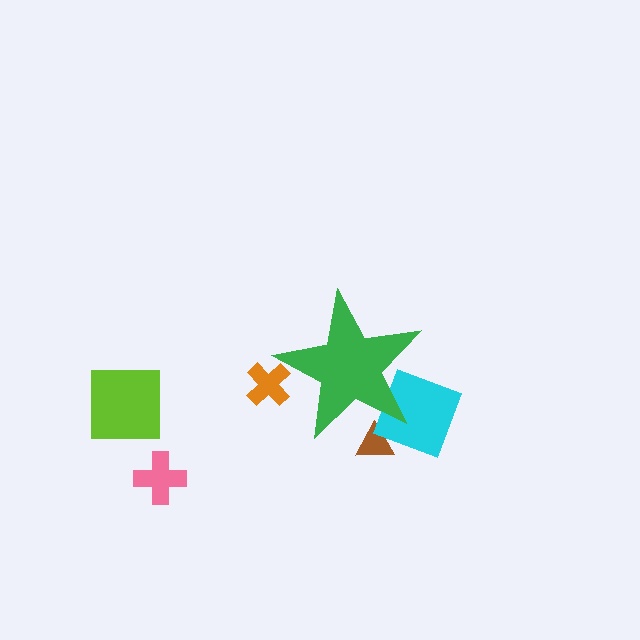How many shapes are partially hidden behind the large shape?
4 shapes are partially hidden.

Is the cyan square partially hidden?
Yes, the cyan square is partially hidden behind the green star.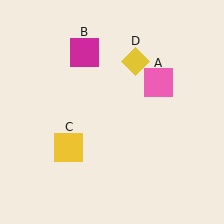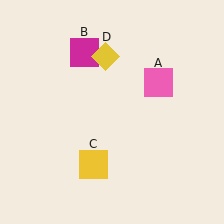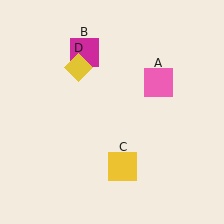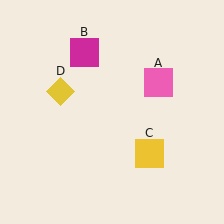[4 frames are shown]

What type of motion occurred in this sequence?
The yellow square (object C), yellow diamond (object D) rotated counterclockwise around the center of the scene.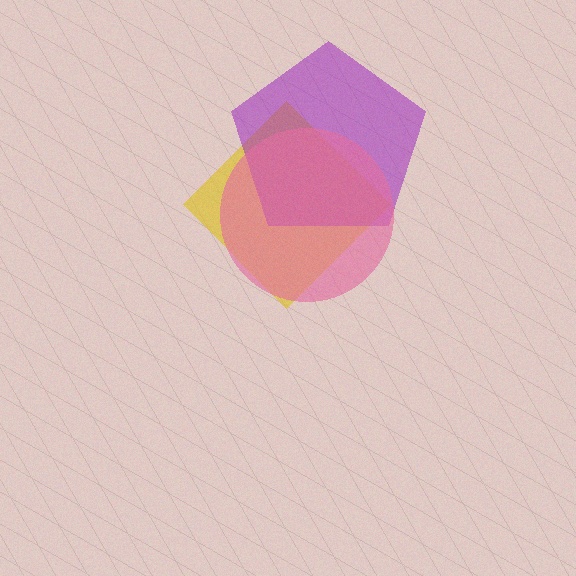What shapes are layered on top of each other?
The layered shapes are: a yellow diamond, a purple pentagon, a pink circle.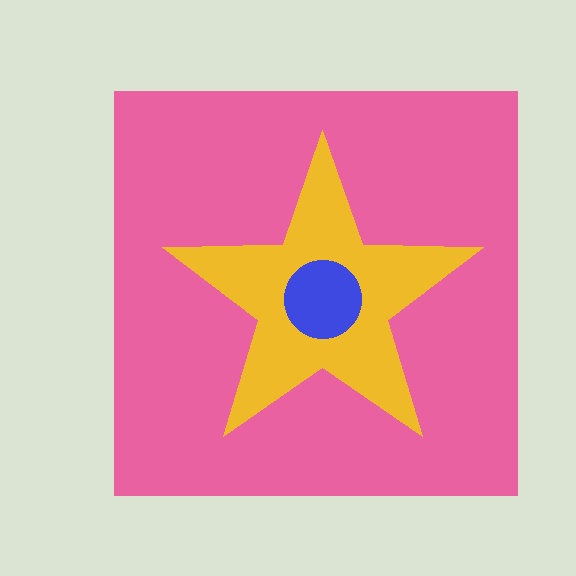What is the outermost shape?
The pink square.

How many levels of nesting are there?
3.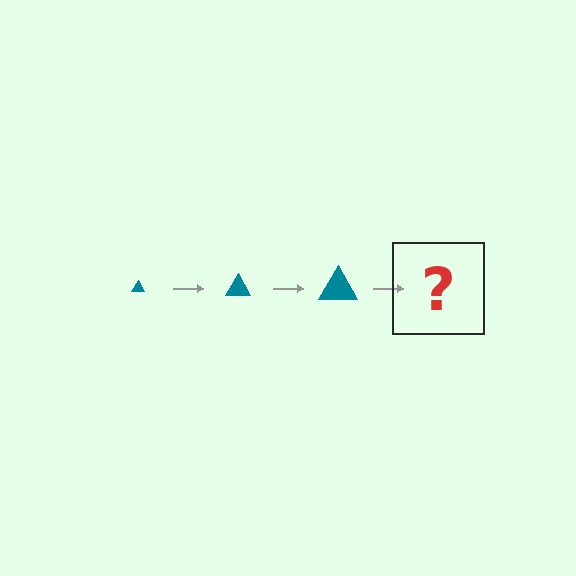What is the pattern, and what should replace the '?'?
The pattern is that the triangle gets progressively larger each step. The '?' should be a teal triangle, larger than the previous one.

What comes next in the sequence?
The next element should be a teal triangle, larger than the previous one.